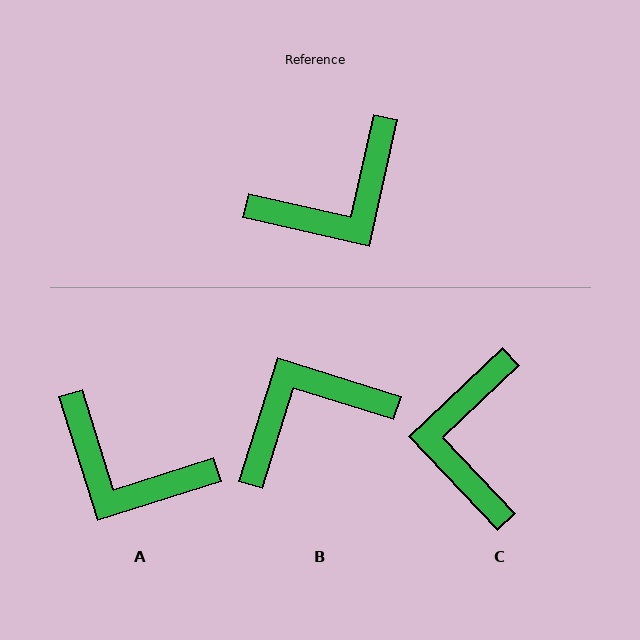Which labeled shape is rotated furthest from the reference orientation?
B, about 175 degrees away.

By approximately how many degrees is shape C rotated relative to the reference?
Approximately 124 degrees clockwise.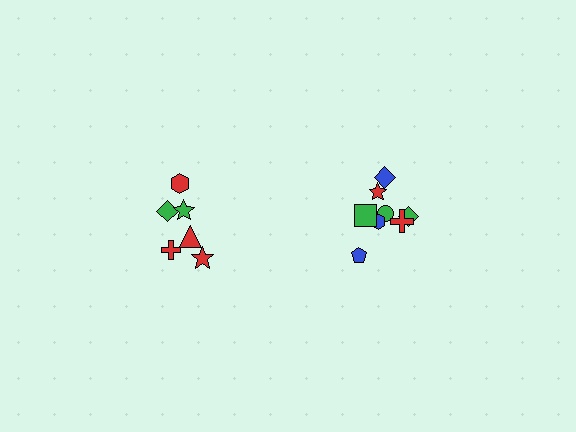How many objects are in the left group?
There are 6 objects.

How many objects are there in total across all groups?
There are 14 objects.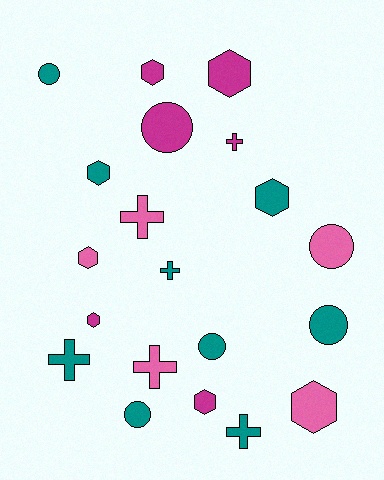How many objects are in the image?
There are 20 objects.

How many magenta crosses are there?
There is 1 magenta cross.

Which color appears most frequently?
Teal, with 9 objects.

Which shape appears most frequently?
Hexagon, with 8 objects.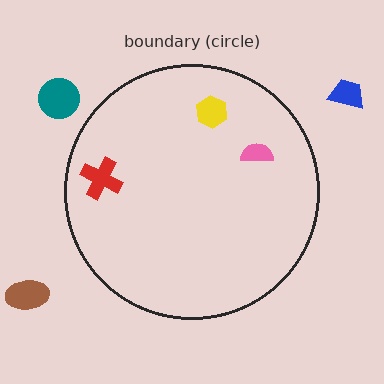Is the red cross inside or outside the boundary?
Inside.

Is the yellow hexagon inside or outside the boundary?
Inside.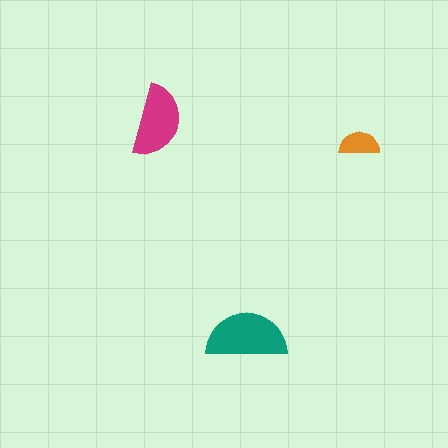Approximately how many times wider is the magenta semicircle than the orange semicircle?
About 2 times wider.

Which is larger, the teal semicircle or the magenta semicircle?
The teal one.